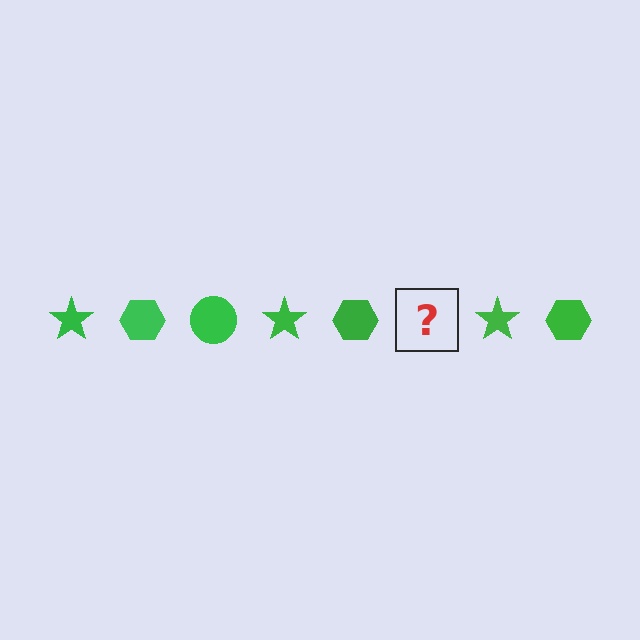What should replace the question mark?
The question mark should be replaced with a green circle.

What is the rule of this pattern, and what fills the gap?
The rule is that the pattern cycles through star, hexagon, circle shapes in green. The gap should be filled with a green circle.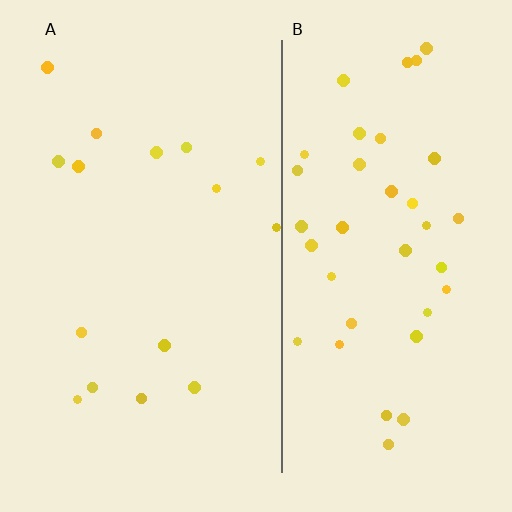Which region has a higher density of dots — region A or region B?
B (the right).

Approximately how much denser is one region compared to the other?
Approximately 2.5× — region B over region A.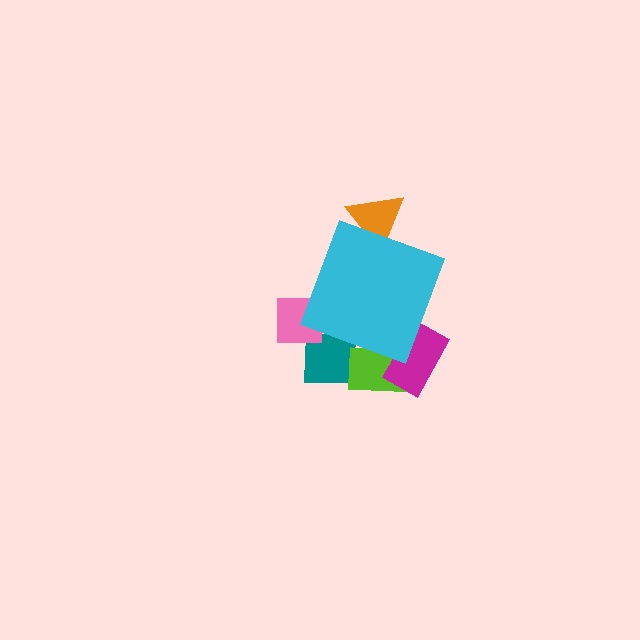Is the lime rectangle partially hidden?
Yes, the lime rectangle is partially hidden behind the cyan diamond.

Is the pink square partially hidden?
Yes, the pink square is partially hidden behind the cyan diamond.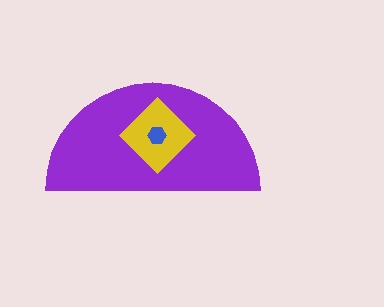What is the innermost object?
The blue hexagon.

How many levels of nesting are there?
3.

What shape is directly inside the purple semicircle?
The yellow diamond.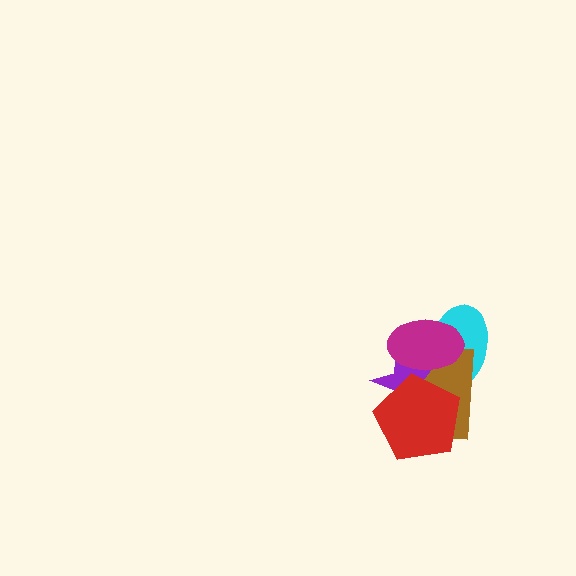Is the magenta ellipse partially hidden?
No, no other shape covers it.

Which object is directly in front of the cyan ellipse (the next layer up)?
The brown rectangle is directly in front of the cyan ellipse.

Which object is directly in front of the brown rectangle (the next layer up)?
The purple star is directly in front of the brown rectangle.